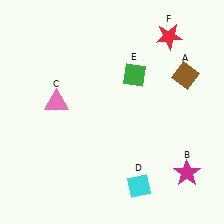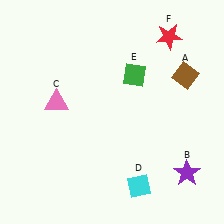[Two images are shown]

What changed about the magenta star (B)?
In Image 1, B is magenta. In Image 2, it changed to purple.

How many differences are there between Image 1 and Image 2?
There is 1 difference between the two images.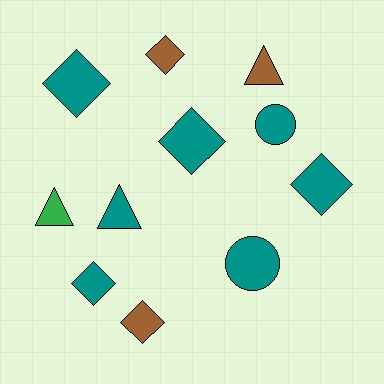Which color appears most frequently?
Teal, with 7 objects.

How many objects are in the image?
There are 11 objects.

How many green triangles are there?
There is 1 green triangle.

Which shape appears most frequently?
Diamond, with 6 objects.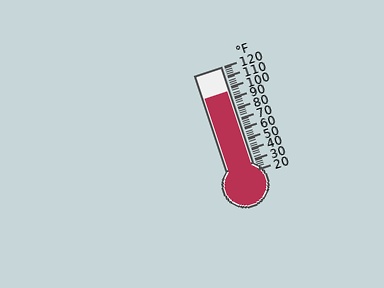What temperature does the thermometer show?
The thermometer shows approximately 96°F.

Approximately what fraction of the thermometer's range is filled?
The thermometer is filled to approximately 75% of its range.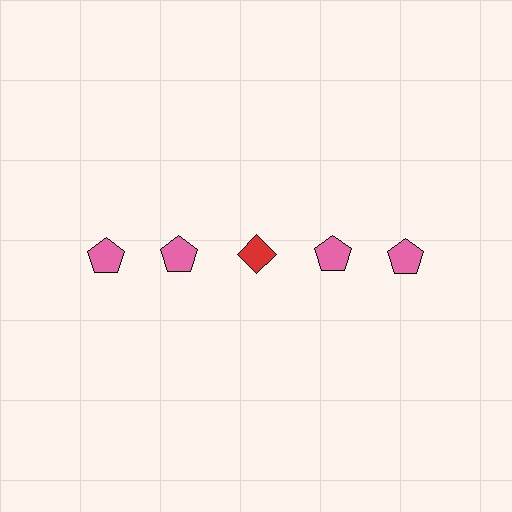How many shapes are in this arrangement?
There are 5 shapes arranged in a grid pattern.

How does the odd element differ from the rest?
It differs in both color (red instead of pink) and shape (diamond instead of pentagon).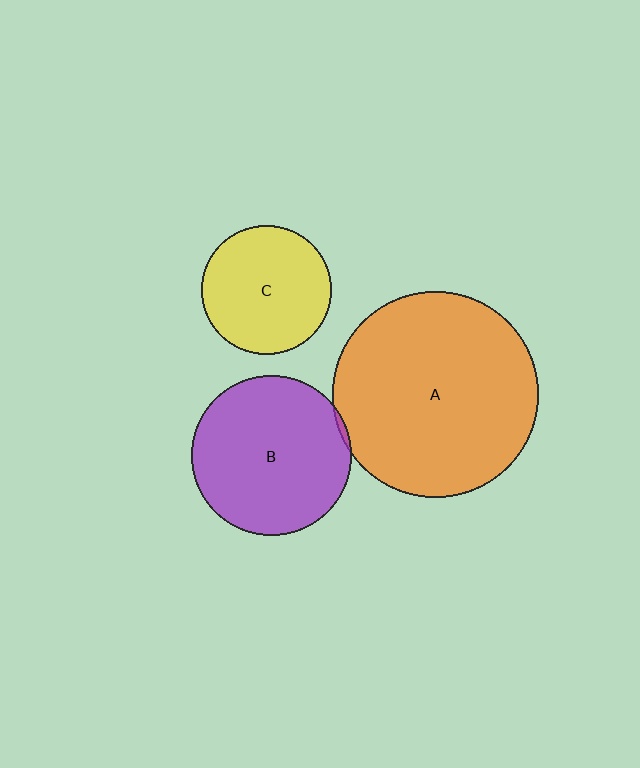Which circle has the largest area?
Circle A (orange).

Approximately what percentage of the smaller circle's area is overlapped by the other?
Approximately 5%.